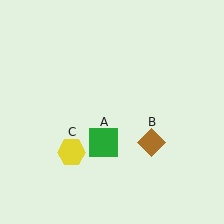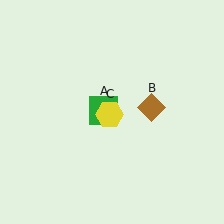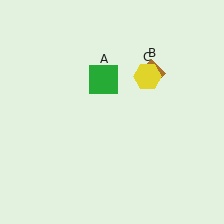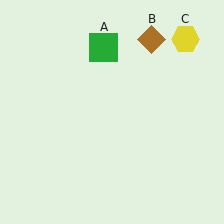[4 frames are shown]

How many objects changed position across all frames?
3 objects changed position: green square (object A), brown diamond (object B), yellow hexagon (object C).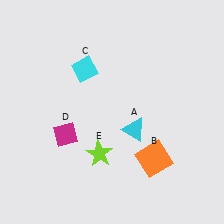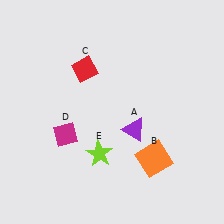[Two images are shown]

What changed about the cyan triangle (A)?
In Image 1, A is cyan. In Image 2, it changed to purple.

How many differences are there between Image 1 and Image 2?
There are 2 differences between the two images.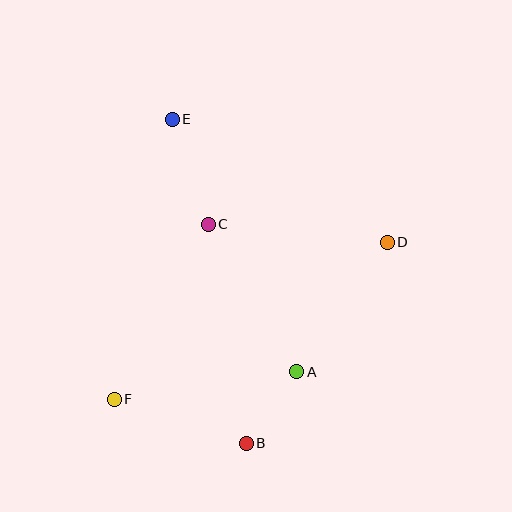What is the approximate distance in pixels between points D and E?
The distance between D and E is approximately 248 pixels.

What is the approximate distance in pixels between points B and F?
The distance between B and F is approximately 139 pixels.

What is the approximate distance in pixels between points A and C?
The distance between A and C is approximately 172 pixels.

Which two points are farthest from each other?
Points B and E are farthest from each other.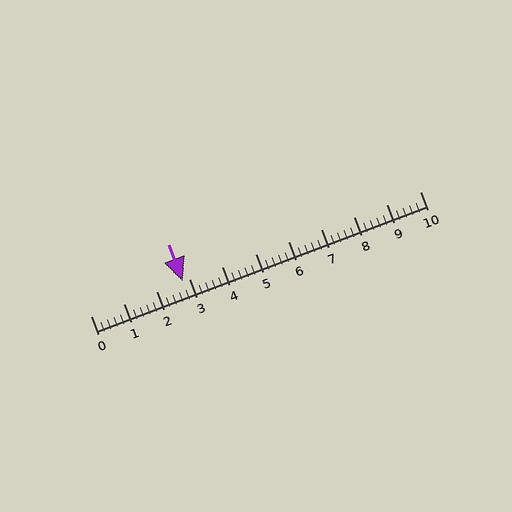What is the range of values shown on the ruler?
The ruler shows values from 0 to 10.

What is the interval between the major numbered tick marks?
The major tick marks are spaced 1 units apart.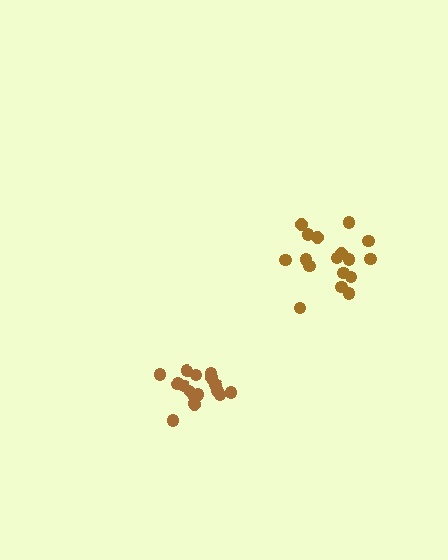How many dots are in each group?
Group 1: 17 dots, Group 2: 18 dots (35 total).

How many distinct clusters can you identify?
There are 2 distinct clusters.